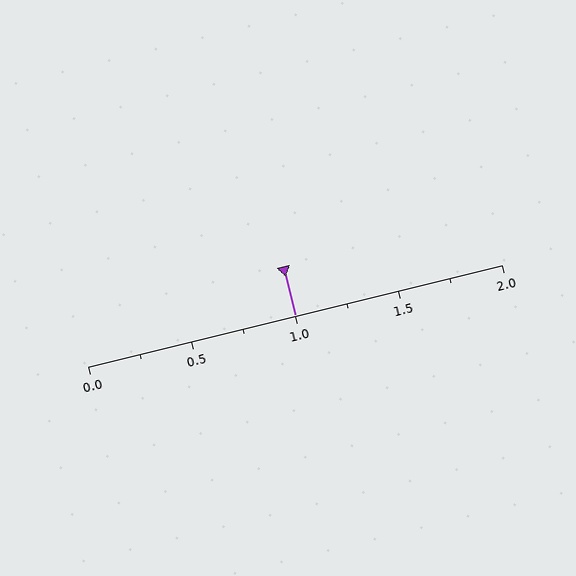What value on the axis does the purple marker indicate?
The marker indicates approximately 1.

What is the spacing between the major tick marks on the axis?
The major ticks are spaced 0.5 apart.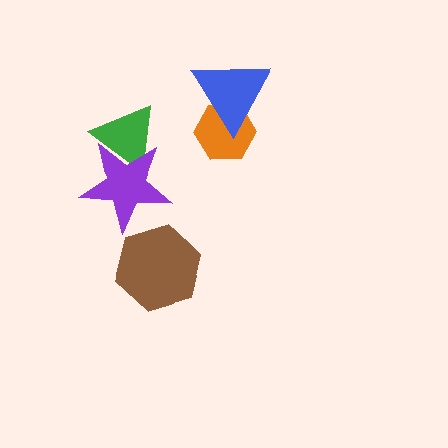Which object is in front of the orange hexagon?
The blue triangle is in front of the orange hexagon.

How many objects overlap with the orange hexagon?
1 object overlaps with the orange hexagon.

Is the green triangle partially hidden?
Yes, it is partially covered by another shape.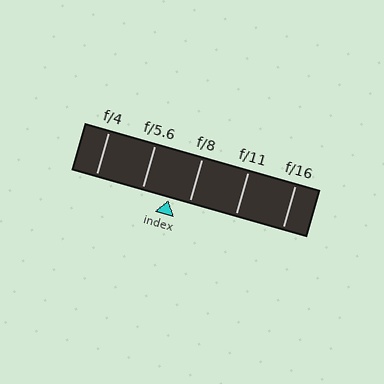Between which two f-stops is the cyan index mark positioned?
The index mark is between f/5.6 and f/8.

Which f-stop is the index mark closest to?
The index mark is closest to f/8.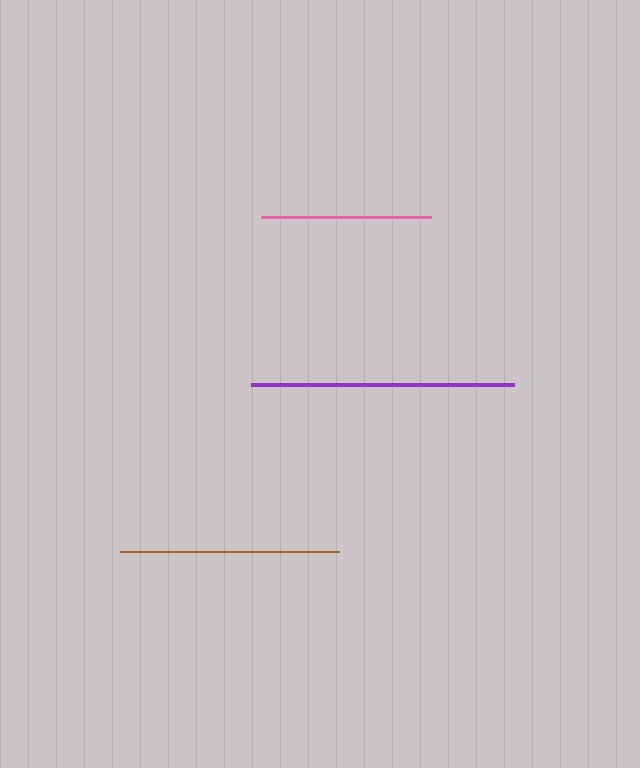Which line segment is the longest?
The purple line is the longest at approximately 263 pixels.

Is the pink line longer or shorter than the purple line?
The purple line is longer than the pink line.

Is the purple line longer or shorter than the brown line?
The purple line is longer than the brown line.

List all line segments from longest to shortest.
From longest to shortest: purple, brown, pink.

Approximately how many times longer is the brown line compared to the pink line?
The brown line is approximately 1.3 times the length of the pink line.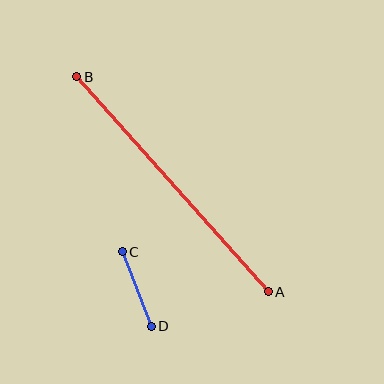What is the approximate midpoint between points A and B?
The midpoint is at approximately (172, 184) pixels.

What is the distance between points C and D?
The distance is approximately 80 pixels.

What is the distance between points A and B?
The distance is approximately 288 pixels.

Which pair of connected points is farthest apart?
Points A and B are farthest apart.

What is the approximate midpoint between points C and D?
The midpoint is at approximately (137, 289) pixels.